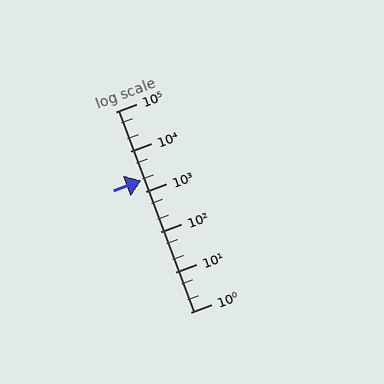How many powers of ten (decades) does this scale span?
The scale spans 5 decades, from 1 to 100000.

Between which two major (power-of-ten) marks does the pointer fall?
The pointer is between 1000 and 10000.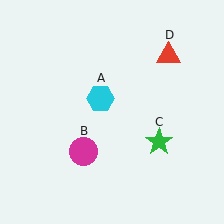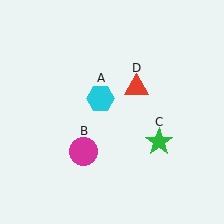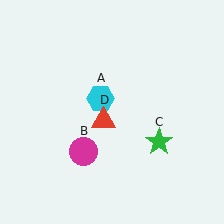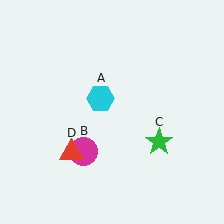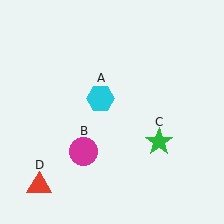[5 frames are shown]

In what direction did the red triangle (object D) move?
The red triangle (object D) moved down and to the left.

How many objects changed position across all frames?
1 object changed position: red triangle (object D).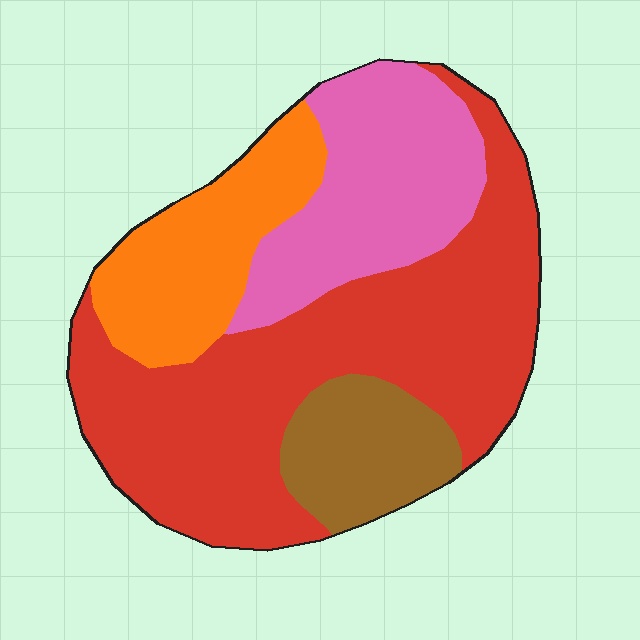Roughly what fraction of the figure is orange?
Orange covers 17% of the figure.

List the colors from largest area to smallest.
From largest to smallest: red, pink, orange, brown.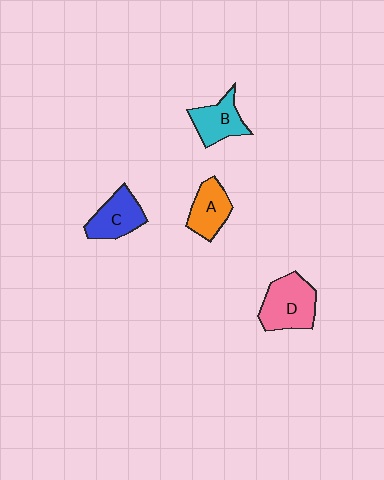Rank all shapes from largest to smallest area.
From largest to smallest: D (pink), C (blue), B (cyan), A (orange).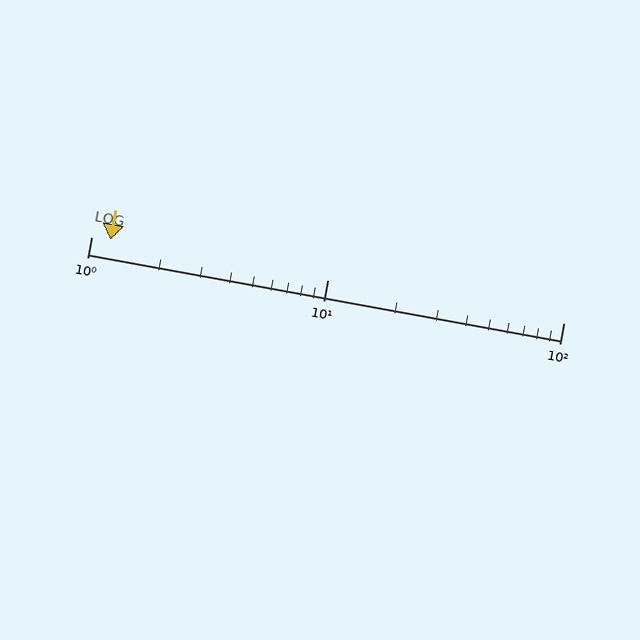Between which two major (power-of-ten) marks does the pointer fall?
The pointer is between 1 and 10.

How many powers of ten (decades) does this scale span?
The scale spans 2 decades, from 1 to 100.